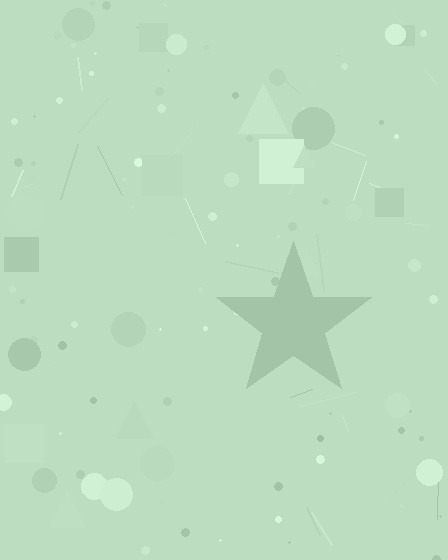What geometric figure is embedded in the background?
A star is embedded in the background.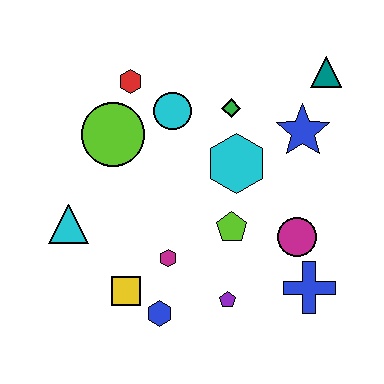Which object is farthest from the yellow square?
The teal triangle is farthest from the yellow square.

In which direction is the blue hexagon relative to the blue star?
The blue hexagon is below the blue star.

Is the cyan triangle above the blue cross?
Yes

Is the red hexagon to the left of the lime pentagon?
Yes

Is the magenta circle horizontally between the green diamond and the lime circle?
No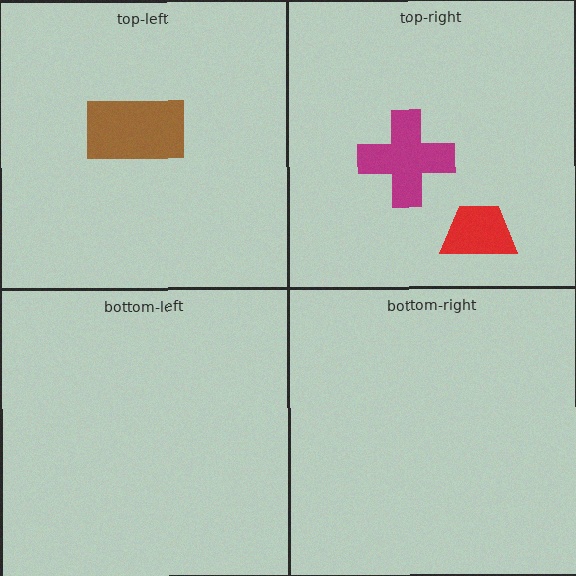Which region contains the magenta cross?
The top-right region.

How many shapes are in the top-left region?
1.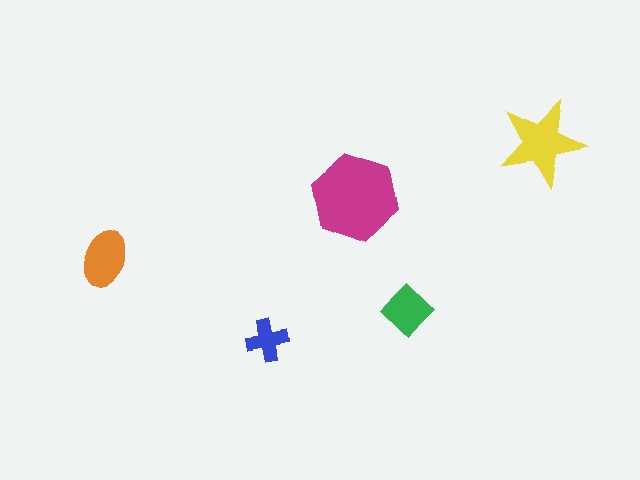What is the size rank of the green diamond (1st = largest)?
4th.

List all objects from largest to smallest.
The magenta hexagon, the yellow star, the orange ellipse, the green diamond, the blue cross.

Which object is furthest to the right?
The yellow star is rightmost.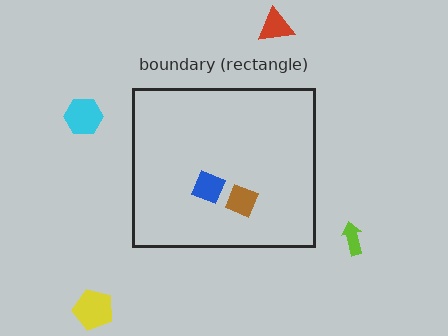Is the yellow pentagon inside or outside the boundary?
Outside.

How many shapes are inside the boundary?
2 inside, 4 outside.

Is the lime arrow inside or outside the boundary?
Outside.